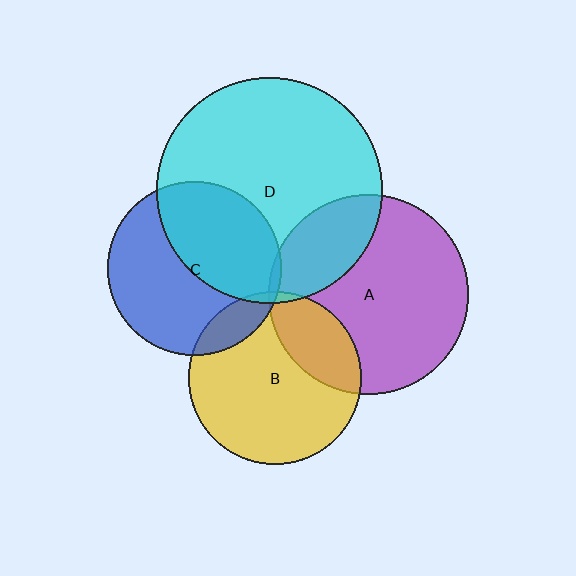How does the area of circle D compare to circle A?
Approximately 1.3 times.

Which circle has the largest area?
Circle D (cyan).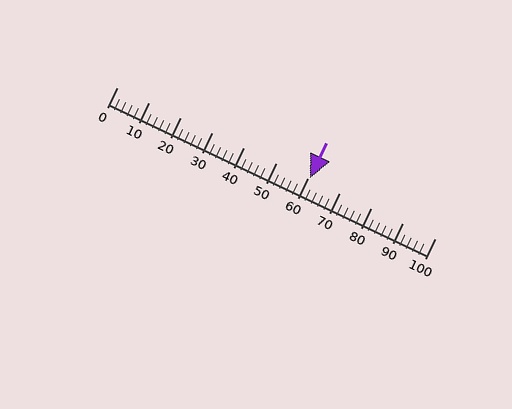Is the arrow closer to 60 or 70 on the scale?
The arrow is closer to 60.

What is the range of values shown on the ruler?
The ruler shows values from 0 to 100.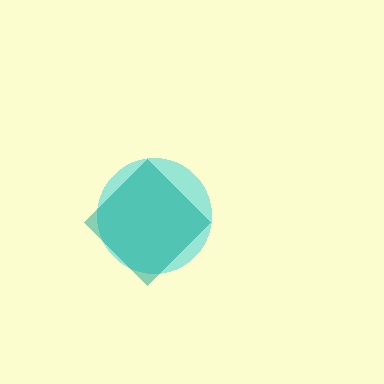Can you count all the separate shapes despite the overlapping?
Yes, there are 2 separate shapes.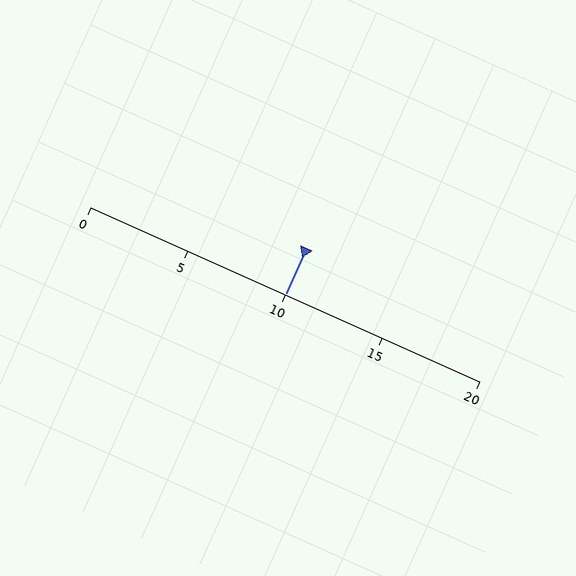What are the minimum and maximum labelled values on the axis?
The axis runs from 0 to 20.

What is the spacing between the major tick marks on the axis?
The major ticks are spaced 5 apart.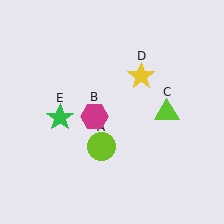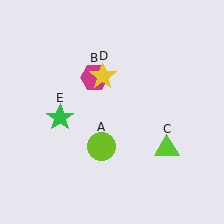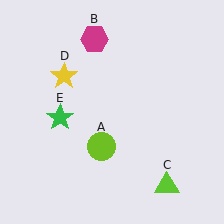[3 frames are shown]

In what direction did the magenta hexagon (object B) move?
The magenta hexagon (object B) moved up.